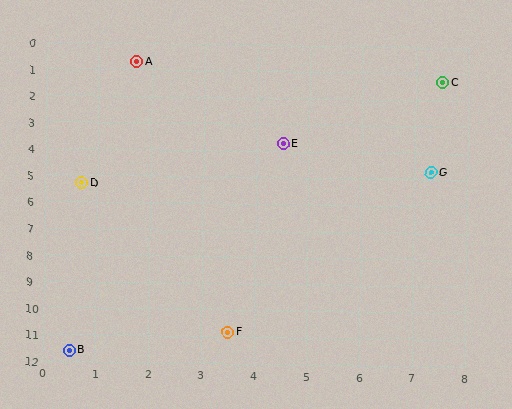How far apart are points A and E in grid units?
Points A and E are about 4.1 grid units apart.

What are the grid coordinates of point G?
Point G is at approximately (7.3, 4.7).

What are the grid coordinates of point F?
Point F is at approximately (3.5, 10.8).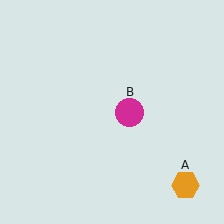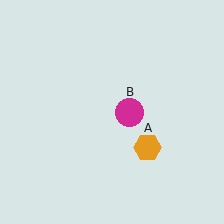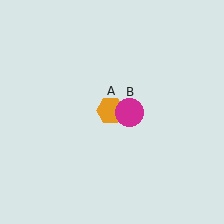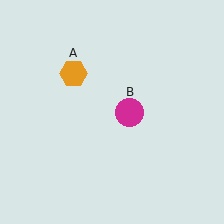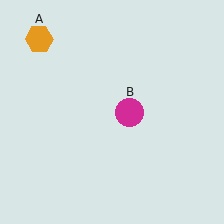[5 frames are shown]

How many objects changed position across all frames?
1 object changed position: orange hexagon (object A).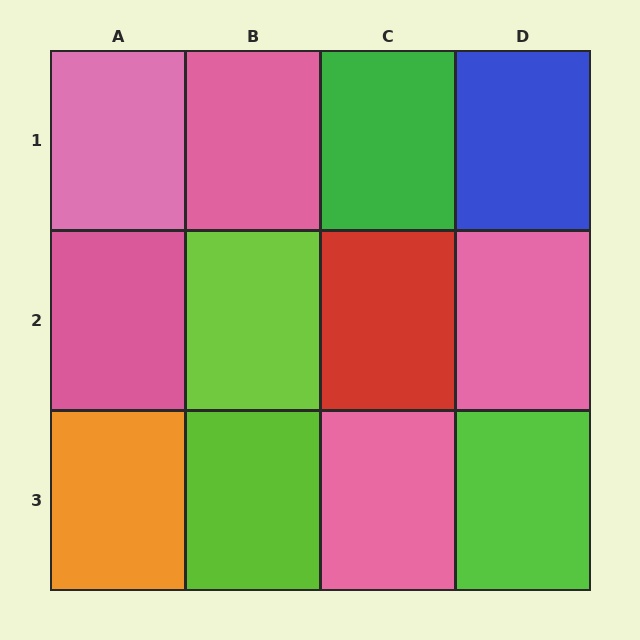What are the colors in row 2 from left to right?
Pink, lime, red, pink.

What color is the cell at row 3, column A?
Orange.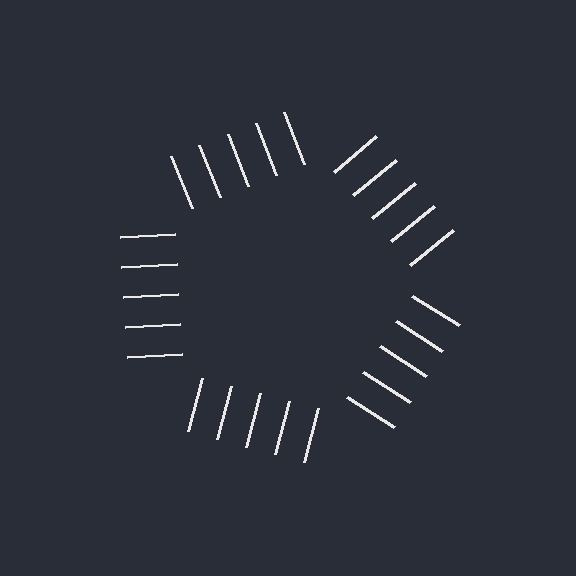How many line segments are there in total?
25 — 5 along each of the 5 edges.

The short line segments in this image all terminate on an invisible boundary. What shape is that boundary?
An illusory pentagon — the line segments terminate on its edges but no continuous stroke is drawn.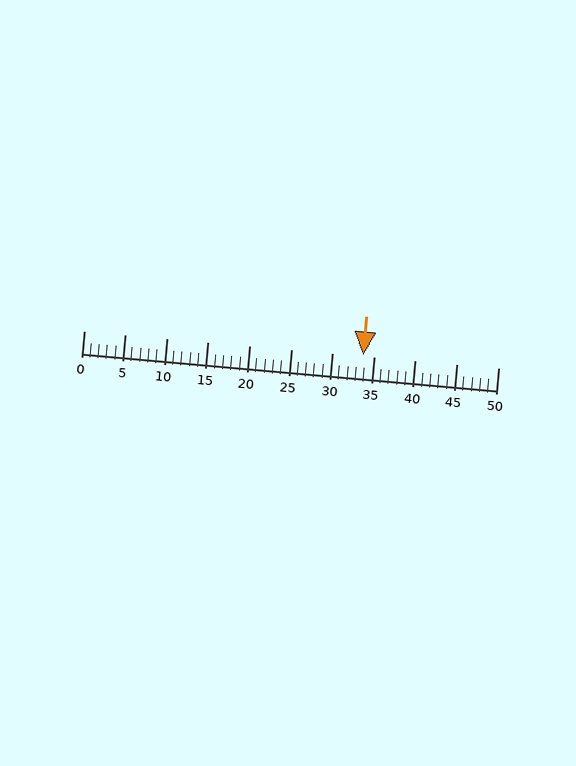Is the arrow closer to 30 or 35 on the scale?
The arrow is closer to 35.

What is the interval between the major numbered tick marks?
The major tick marks are spaced 5 units apart.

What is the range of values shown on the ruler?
The ruler shows values from 0 to 50.